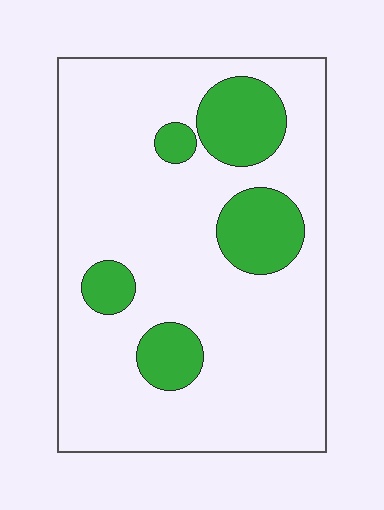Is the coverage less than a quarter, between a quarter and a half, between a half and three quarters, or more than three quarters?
Less than a quarter.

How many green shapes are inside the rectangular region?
5.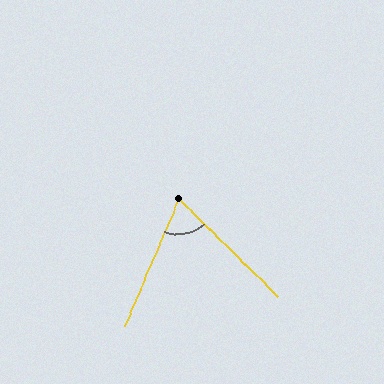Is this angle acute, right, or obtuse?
It is acute.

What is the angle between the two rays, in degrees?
Approximately 69 degrees.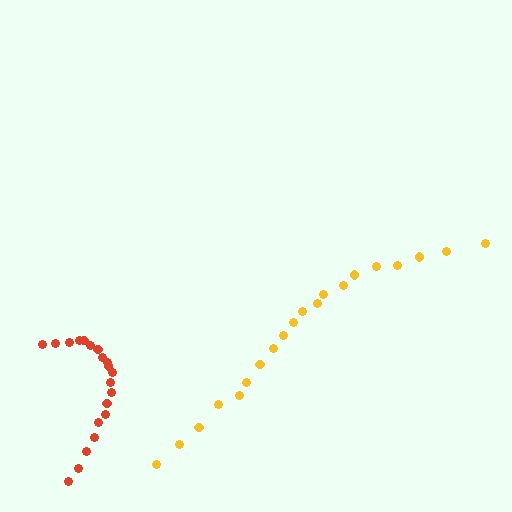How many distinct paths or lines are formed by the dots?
There are 2 distinct paths.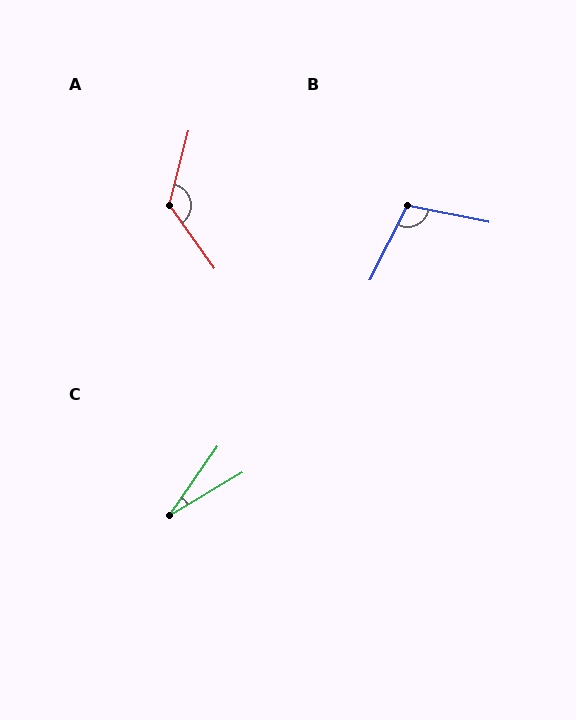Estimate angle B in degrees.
Approximately 105 degrees.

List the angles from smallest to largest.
C (24°), B (105°), A (130°).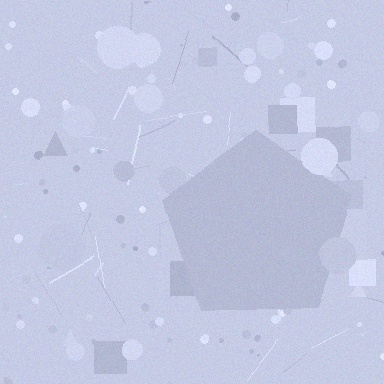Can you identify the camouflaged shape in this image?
The camouflaged shape is a pentagon.